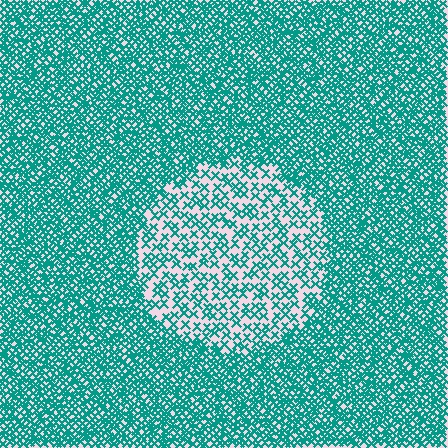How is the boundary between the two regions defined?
The boundary is defined by a change in element density (approximately 2.3x ratio). All elements are the same color, size, and shape.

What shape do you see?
I see a circle.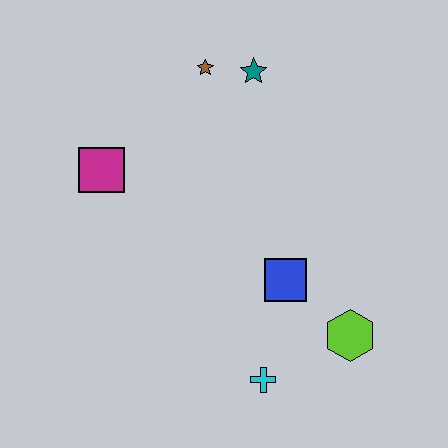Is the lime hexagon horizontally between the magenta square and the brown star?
No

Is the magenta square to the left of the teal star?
Yes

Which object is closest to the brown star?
The teal star is closest to the brown star.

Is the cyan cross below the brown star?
Yes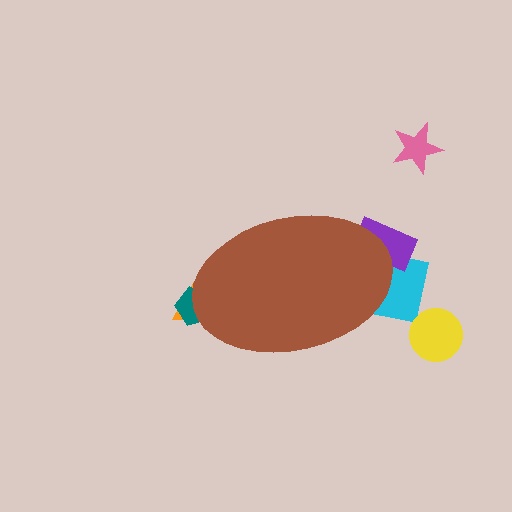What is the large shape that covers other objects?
A brown ellipse.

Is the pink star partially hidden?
No, the pink star is fully visible.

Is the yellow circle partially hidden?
No, the yellow circle is fully visible.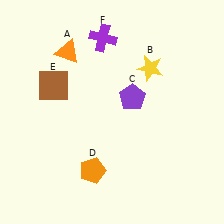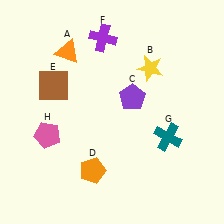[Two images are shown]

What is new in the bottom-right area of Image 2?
A teal cross (G) was added in the bottom-right area of Image 2.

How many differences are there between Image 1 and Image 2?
There are 2 differences between the two images.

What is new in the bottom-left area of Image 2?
A pink pentagon (H) was added in the bottom-left area of Image 2.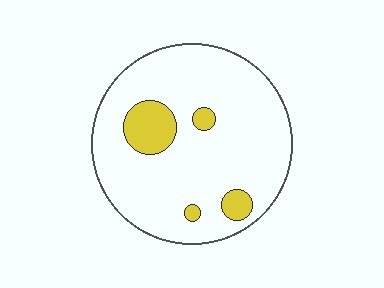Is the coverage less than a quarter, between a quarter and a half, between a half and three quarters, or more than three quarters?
Less than a quarter.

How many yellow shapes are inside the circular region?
4.